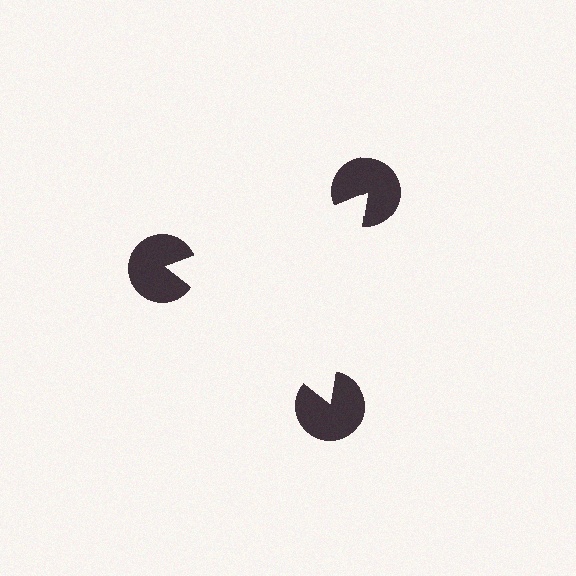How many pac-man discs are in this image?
There are 3 — one at each vertex of the illusory triangle.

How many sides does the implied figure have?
3 sides.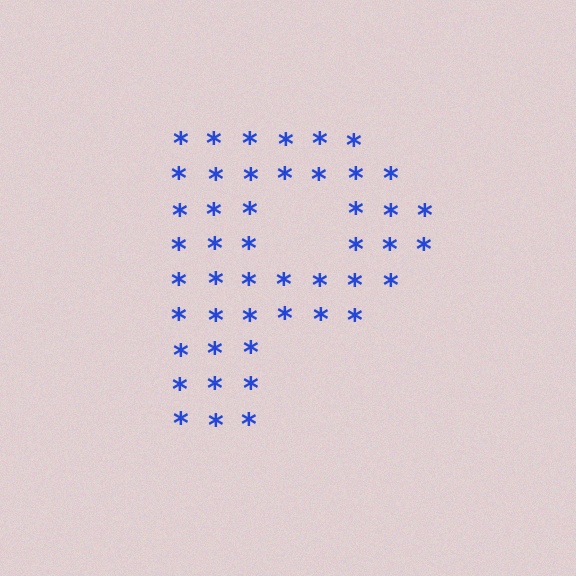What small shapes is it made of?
It is made of small asterisks.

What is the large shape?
The large shape is the letter P.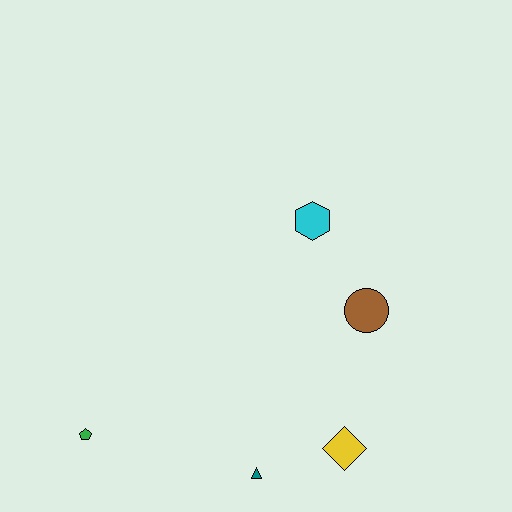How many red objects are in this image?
There are no red objects.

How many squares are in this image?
There are no squares.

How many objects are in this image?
There are 5 objects.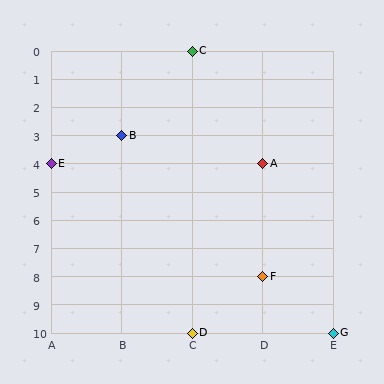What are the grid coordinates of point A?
Point A is at grid coordinates (D, 4).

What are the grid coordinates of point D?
Point D is at grid coordinates (C, 10).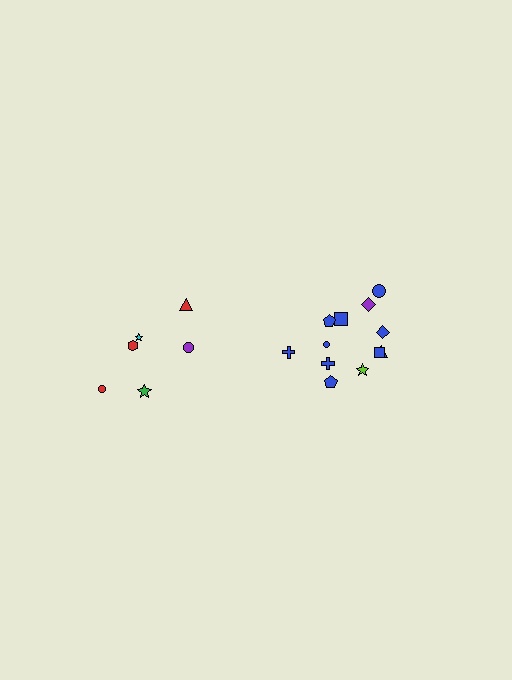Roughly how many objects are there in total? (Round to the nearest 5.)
Roughly 20 objects in total.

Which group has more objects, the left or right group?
The right group.